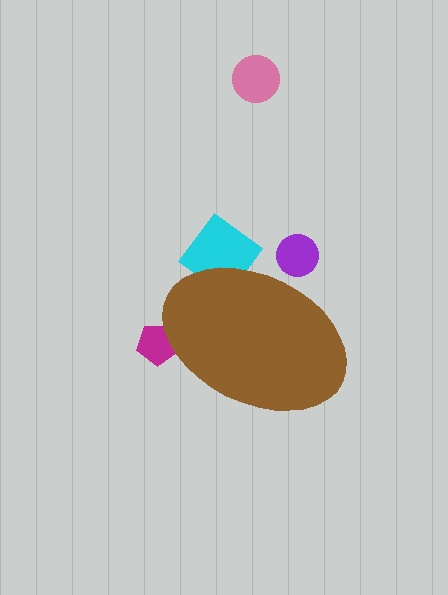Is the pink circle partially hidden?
No, the pink circle is fully visible.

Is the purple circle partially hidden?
Yes, the purple circle is partially hidden behind the brown ellipse.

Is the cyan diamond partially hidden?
Yes, the cyan diamond is partially hidden behind the brown ellipse.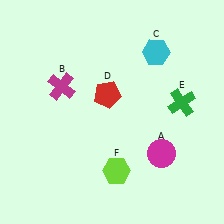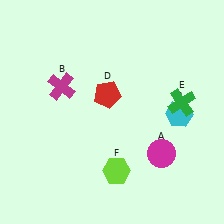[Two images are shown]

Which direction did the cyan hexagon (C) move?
The cyan hexagon (C) moved down.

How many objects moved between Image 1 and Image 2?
1 object moved between the two images.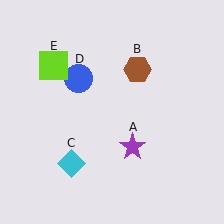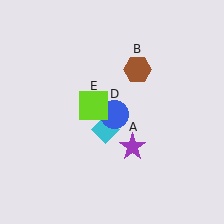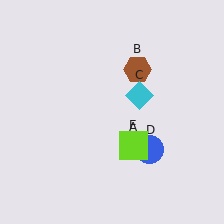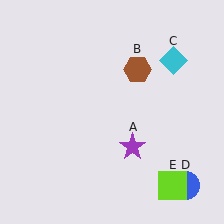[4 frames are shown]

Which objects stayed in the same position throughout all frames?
Purple star (object A) and brown hexagon (object B) remained stationary.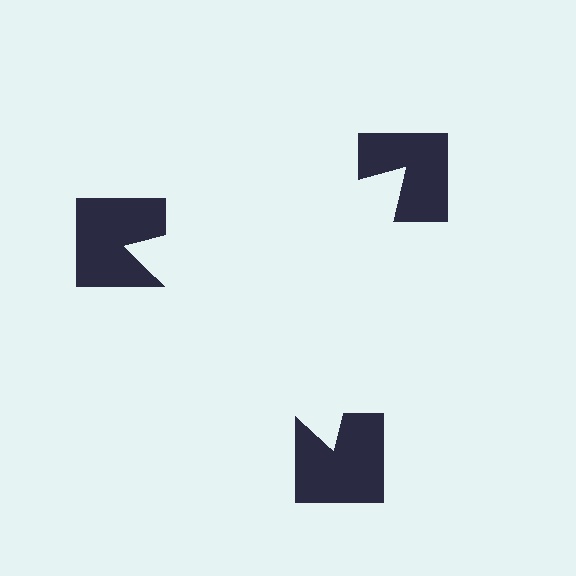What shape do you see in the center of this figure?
An illusory triangle — its edges are inferred from the aligned wedge cuts in the notched squares, not physically drawn.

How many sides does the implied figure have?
3 sides.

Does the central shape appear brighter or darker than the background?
It typically appears slightly brighter than the background, even though no actual brightness change is drawn.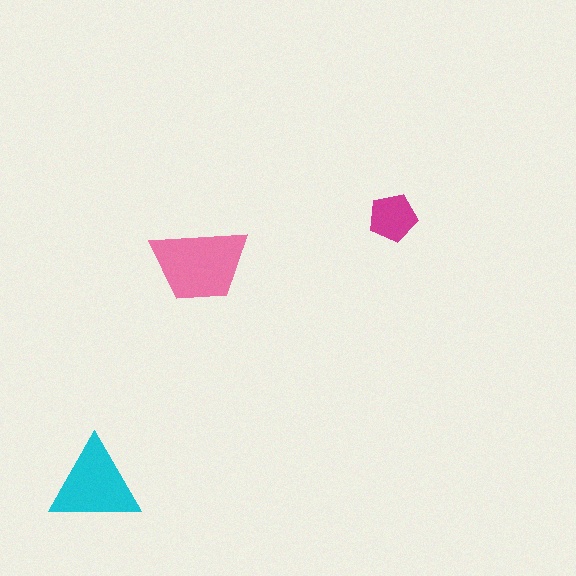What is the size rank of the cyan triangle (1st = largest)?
2nd.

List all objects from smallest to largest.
The magenta pentagon, the cyan triangle, the pink trapezoid.